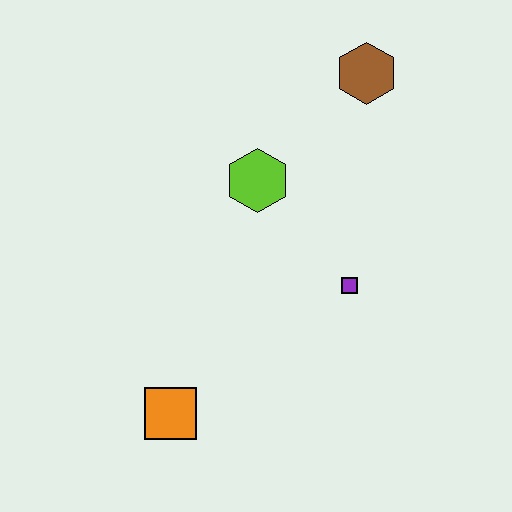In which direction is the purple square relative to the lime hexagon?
The purple square is below the lime hexagon.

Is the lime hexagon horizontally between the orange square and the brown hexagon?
Yes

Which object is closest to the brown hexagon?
The lime hexagon is closest to the brown hexagon.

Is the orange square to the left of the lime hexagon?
Yes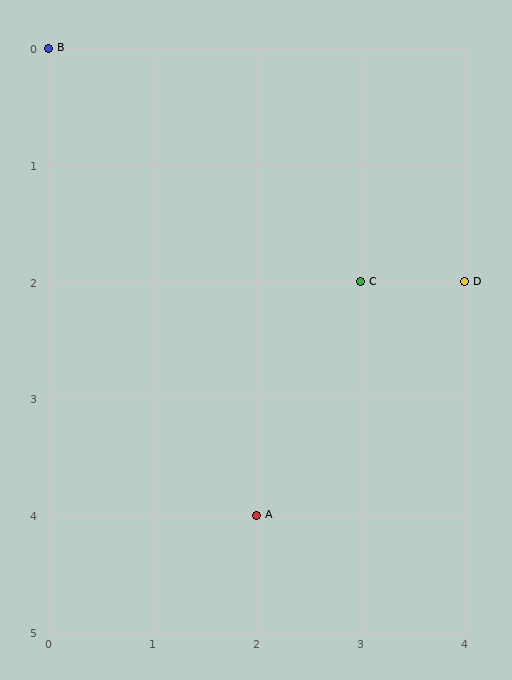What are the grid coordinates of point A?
Point A is at grid coordinates (2, 4).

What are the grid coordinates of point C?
Point C is at grid coordinates (3, 2).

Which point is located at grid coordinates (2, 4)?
Point A is at (2, 4).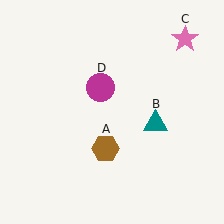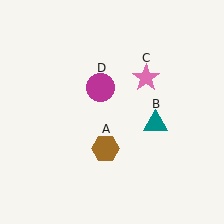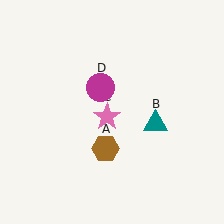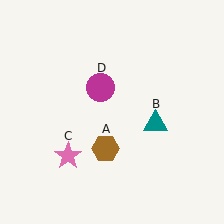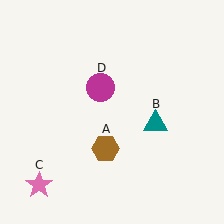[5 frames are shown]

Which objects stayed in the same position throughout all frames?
Brown hexagon (object A) and teal triangle (object B) and magenta circle (object D) remained stationary.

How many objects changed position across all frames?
1 object changed position: pink star (object C).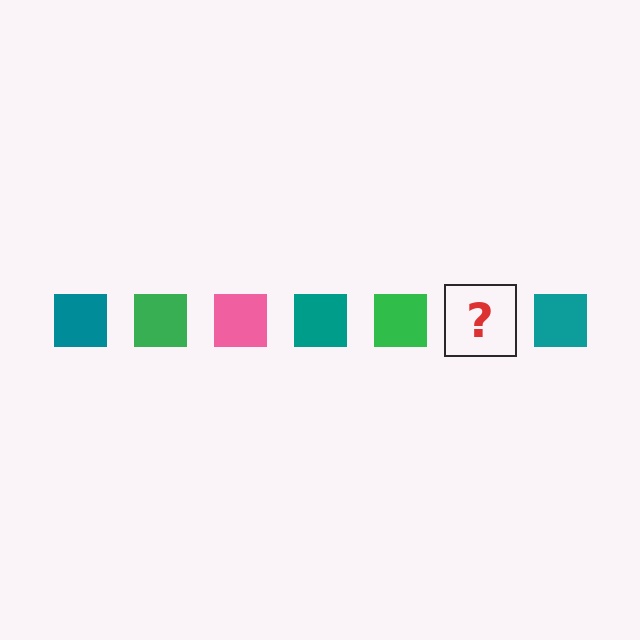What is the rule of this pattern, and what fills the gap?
The rule is that the pattern cycles through teal, green, pink squares. The gap should be filled with a pink square.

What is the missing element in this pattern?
The missing element is a pink square.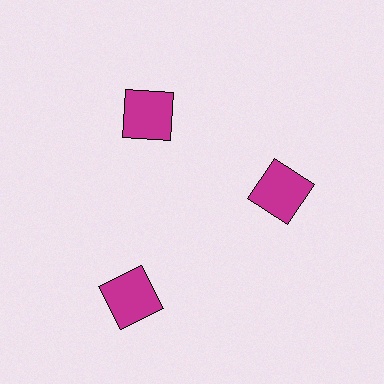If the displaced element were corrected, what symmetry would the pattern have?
It would have 3-fold rotational symmetry — the pattern would map onto itself every 120 degrees.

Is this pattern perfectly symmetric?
No. The 3 magenta squares are arranged in a ring, but one element near the 7 o'clock position is pushed outward from the center, breaking the 3-fold rotational symmetry.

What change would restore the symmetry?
The symmetry would be restored by moving it inward, back onto the ring so that all 3 squares sit at equal angles and equal distance from the center.